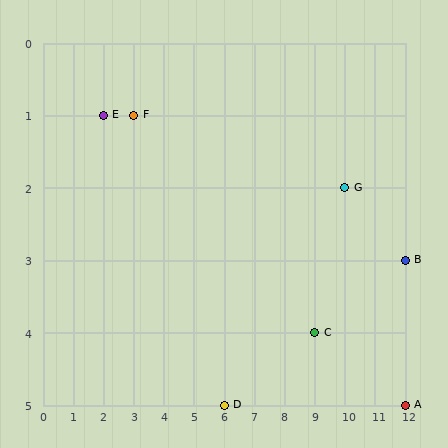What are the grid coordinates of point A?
Point A is at grid coordinates (12, 5).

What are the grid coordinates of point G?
Point G is at grid coordinates (10, 2).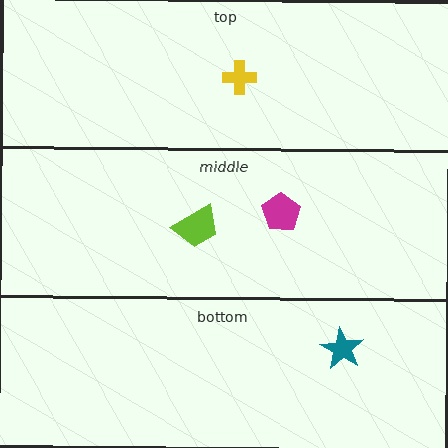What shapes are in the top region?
The yellow cross.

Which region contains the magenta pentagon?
The middle region.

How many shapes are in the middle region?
2.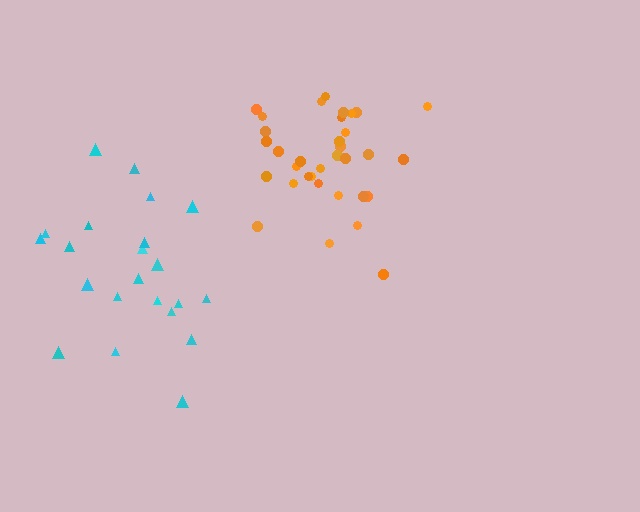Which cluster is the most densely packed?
Orange.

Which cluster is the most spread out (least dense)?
Cyan.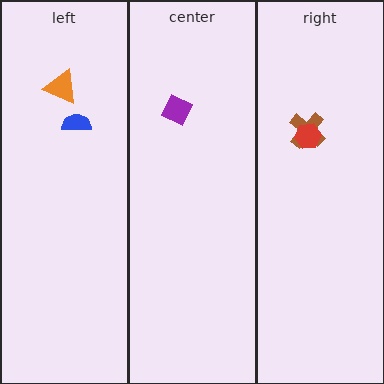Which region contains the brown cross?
The right region.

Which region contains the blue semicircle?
The left region.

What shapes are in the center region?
The purple diamond.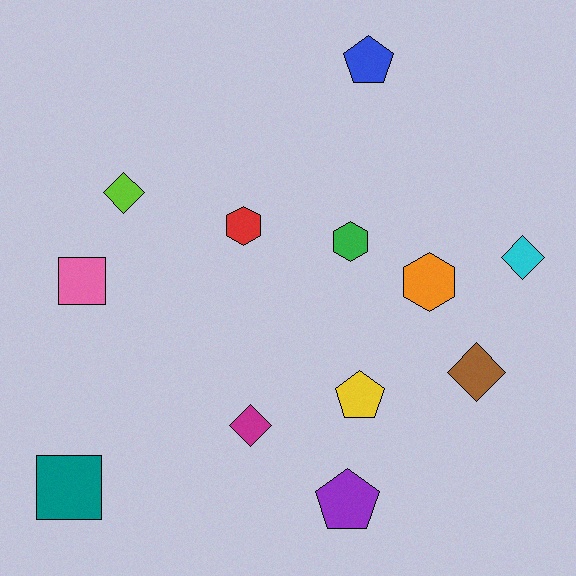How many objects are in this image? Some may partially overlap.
There are 12 objects.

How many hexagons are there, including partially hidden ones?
There are 3 hexagons.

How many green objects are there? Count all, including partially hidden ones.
There is 1 green object.